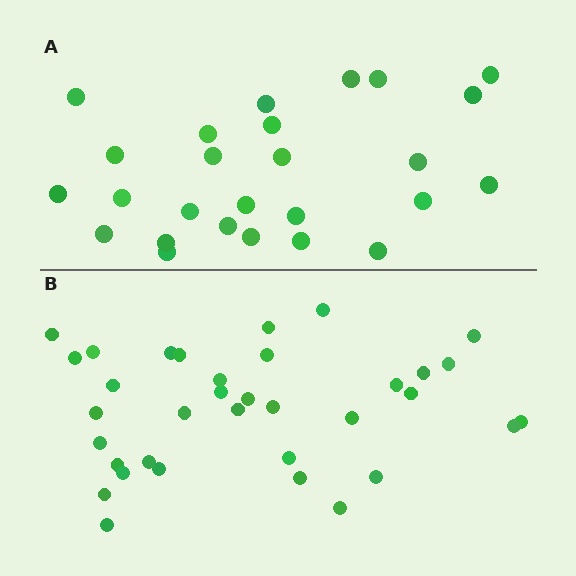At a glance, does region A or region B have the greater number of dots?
Region B (the bottom region) has more dots.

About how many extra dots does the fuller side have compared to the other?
Region B has roughly 8 or so more dots than region A.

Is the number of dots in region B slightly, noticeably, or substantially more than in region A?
Region B has noticeably more, but not dramatically so. The ratio is roughly 1.3 to 1.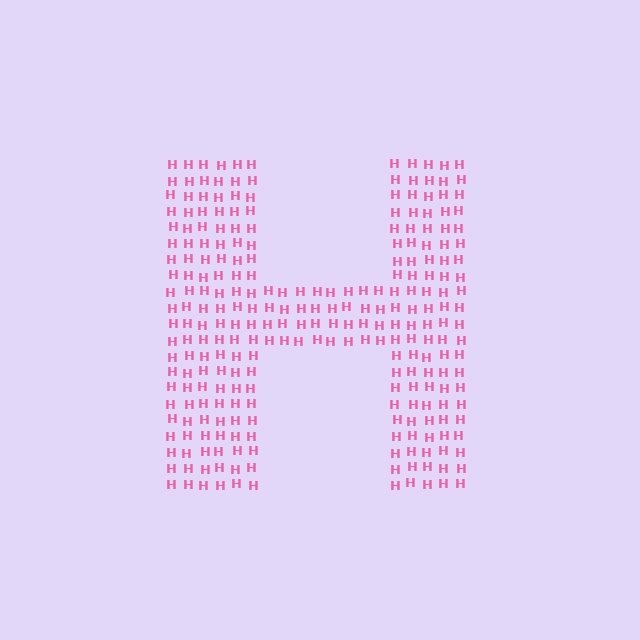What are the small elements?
The small elements are letter H's.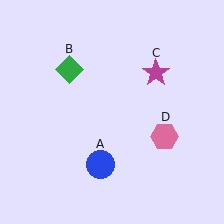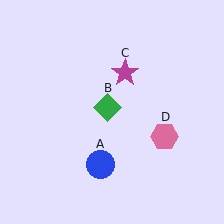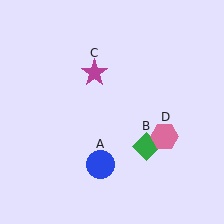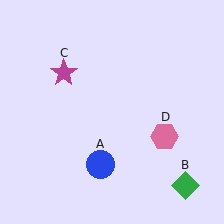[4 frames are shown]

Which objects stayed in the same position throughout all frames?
Blue circle (object A) and pink hexagon (object D) remained stationary.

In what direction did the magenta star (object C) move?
The magenta star (object C) moved left.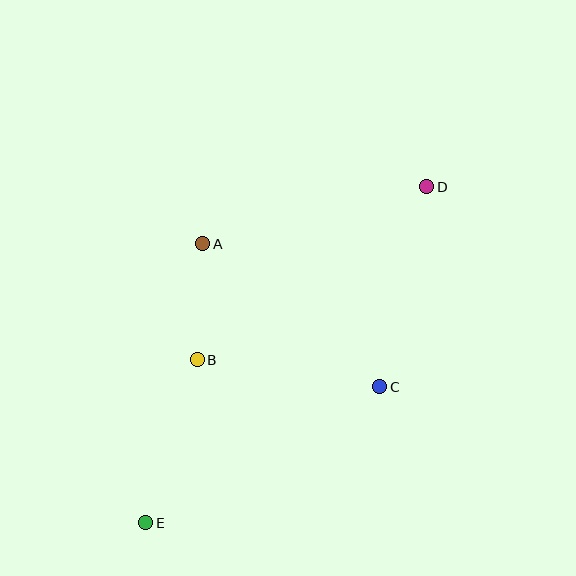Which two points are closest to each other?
Points A and B are closest to each other.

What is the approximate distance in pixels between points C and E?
The distance between C and E is approximately 270 pixels.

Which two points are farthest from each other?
Points D and E are farthest from each other.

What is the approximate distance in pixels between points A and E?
The distance between A and E is approximately 285 pixels.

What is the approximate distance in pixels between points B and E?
The distance between B and E is approximately 171 pixels.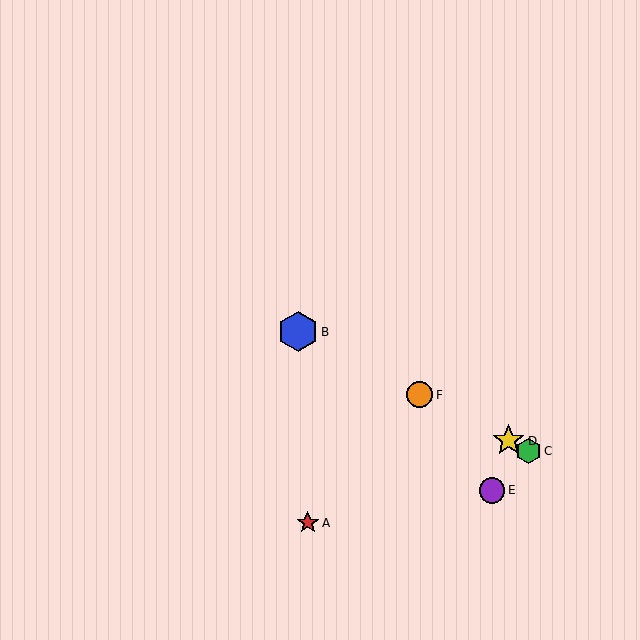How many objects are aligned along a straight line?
4 objects (B, C, D, F) are aligned along a straight line.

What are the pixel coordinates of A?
Object A is at (308, 523).